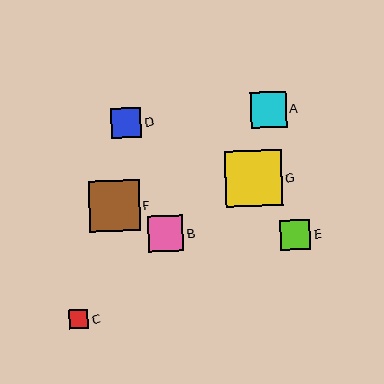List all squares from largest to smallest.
From largest to smallest: G, F, A, B, D, E, C.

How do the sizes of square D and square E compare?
Square D and square E are approximately the same size.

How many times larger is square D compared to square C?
Square D is approximately 1.6 times the size of square C.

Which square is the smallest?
Square C is the smallest with a size of approximately 19 pixels.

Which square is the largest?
Square G is the largest with a size of approximately 56 pixels.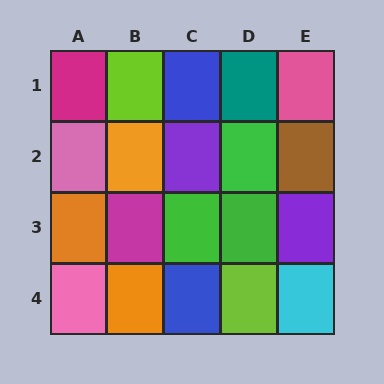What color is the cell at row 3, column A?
Orange.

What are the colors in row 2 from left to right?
Pink, orange, purple, green, brown.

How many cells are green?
3 cells are green.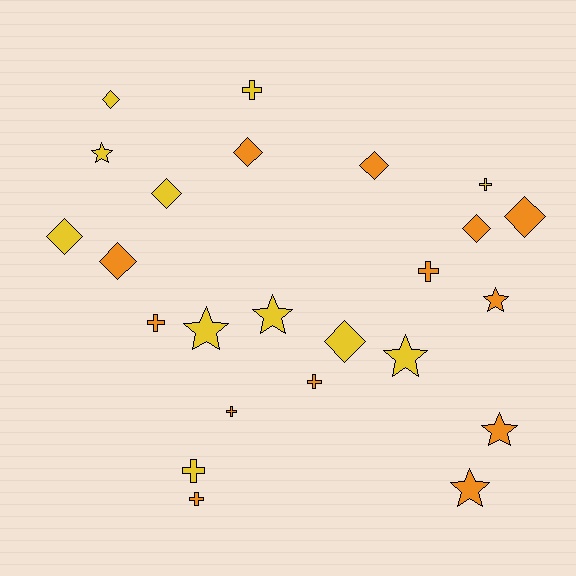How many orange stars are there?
There are 3 orange stars.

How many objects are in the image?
There are 24 objects.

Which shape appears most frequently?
Diamond, with 9 objects.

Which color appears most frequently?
Orange, with 13 objects.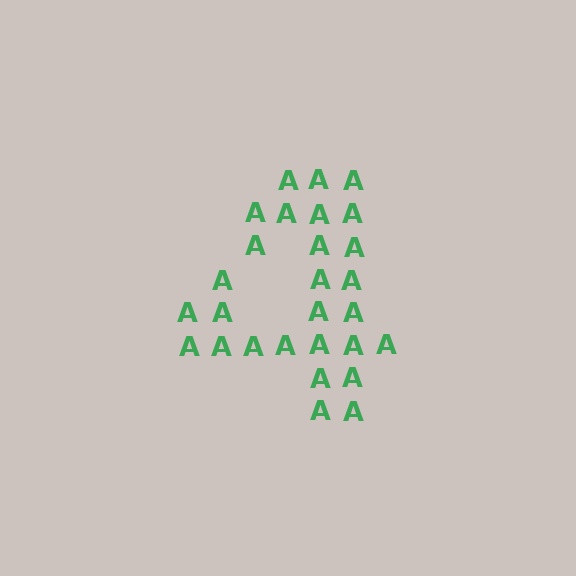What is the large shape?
The large shape is the digit 4.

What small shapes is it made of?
It is made of small letter A's.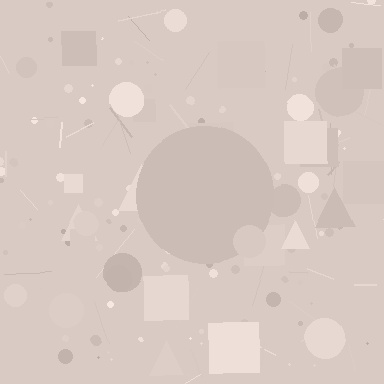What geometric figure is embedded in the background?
A circle is embedded in the background.